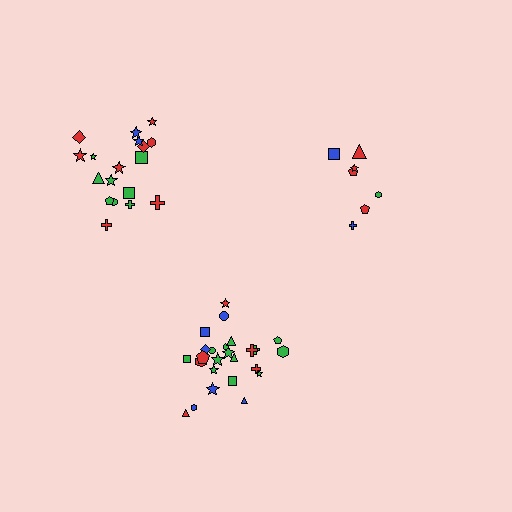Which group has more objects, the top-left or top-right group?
The top-left group.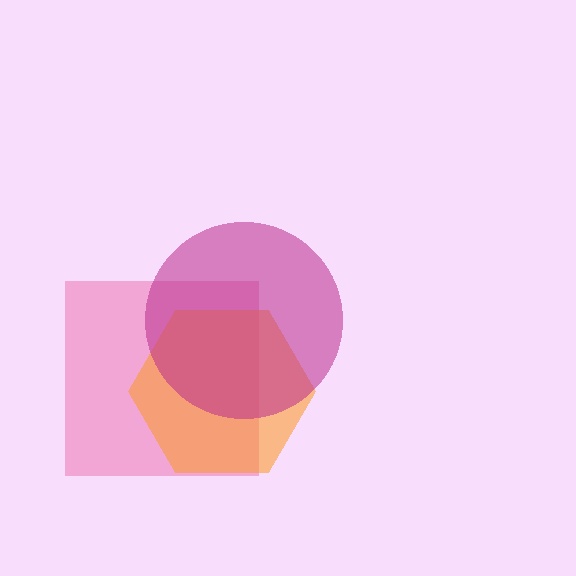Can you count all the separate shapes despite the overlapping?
Yes, there are 3 separate shapes.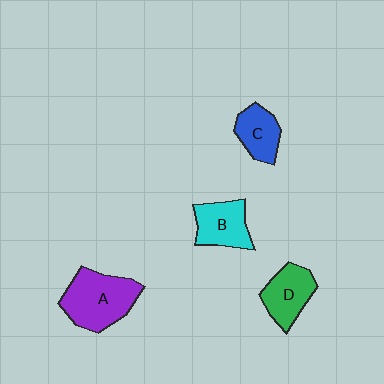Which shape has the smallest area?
Shape C (blue).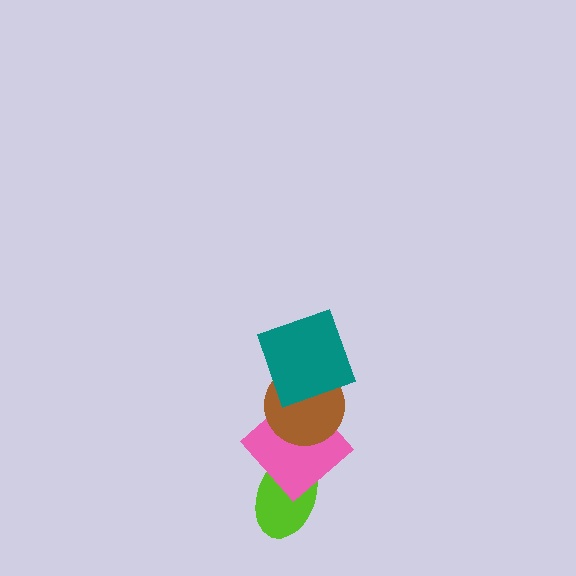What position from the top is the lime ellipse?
The lime ellipse is 4th from the top.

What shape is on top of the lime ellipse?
The pink diamond is on top of the lime ellipse.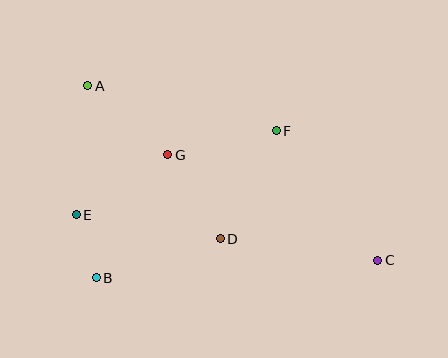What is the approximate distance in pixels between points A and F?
The distance between A and F is approximately 194 pixels.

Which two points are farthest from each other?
Points A and C are farthest from each other.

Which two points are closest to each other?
Points B and E are closest to each other.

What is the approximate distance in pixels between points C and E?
The distance between C and E is approximately 305 pixels.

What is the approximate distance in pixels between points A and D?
The distance between A and D is approximately 202 pixels.